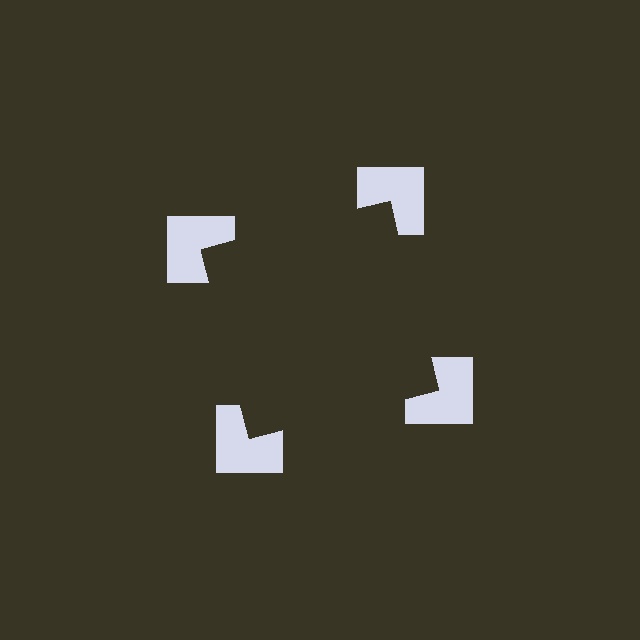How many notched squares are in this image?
There are 4 — one at each vertex of the illusory square.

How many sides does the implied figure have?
4 sides.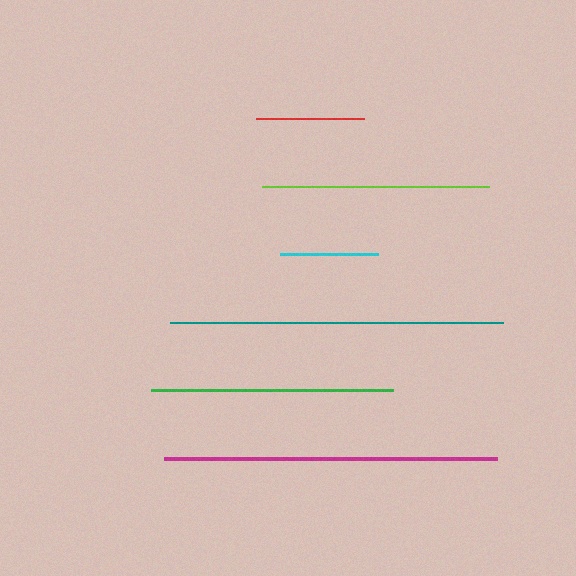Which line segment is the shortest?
The cyan line is the shortest at approximately 97 pixels.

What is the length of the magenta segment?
The magenta segment is approximately 333 pixels long.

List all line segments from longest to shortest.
From longest to shortest: magenta, teal, green, lime, red, cyan.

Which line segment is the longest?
The magenta line is the longest at approximately 333 pixels.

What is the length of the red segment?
The red segment is approximately 108 pixels long.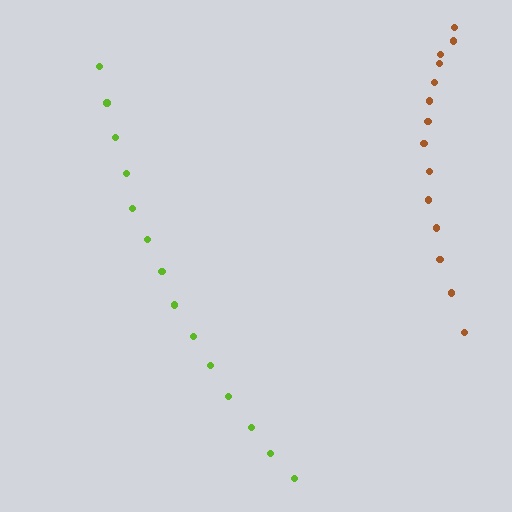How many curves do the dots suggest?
There are 2 distinct paths.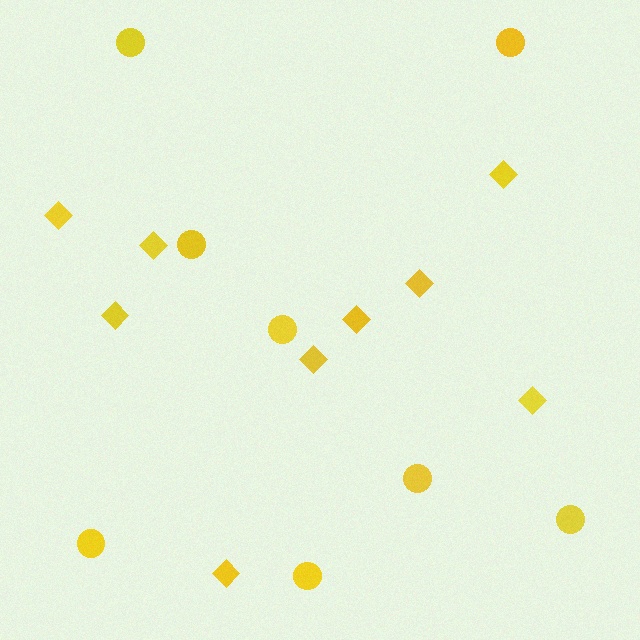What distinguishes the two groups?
There are 2 groups: one group of diamonds (9) and one group of circles (8).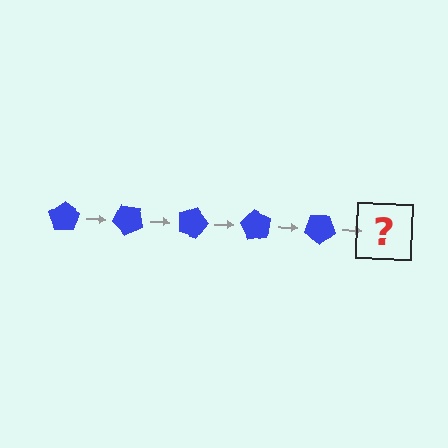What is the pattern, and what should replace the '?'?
The pattern is that the pentagon rotates 45 degrees each step. The '?' should be a blue pentagon rotated 225 degrees.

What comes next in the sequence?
The next element should be a blue pentagon rotated 225 degrees.